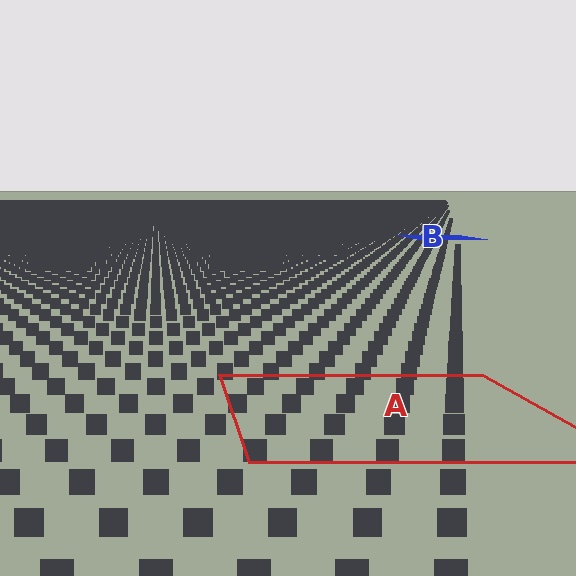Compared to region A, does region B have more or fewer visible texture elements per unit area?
Region B has more texture elements per unit area — they are packed more densely because it is farther away.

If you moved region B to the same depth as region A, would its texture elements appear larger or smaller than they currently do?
They would appear larger. At a closer depth, the same texture elements are projected at a bigger on-screen size.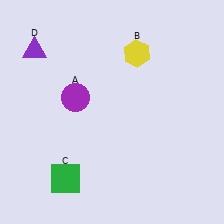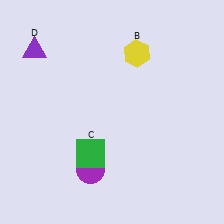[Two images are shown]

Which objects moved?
The objects that moved are: the purple circle (A), the green square (C).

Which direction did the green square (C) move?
The green square (C) moved up.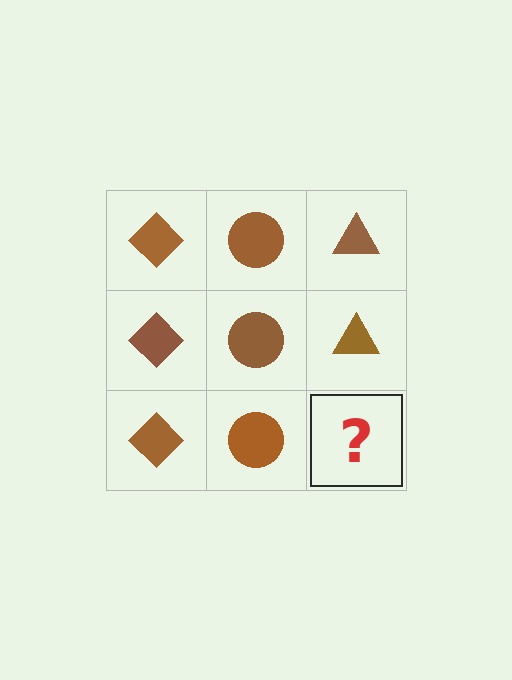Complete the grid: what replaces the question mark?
The question mark should be replaced with a brown triangle.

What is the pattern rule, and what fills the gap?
The rule is that each column has a consistent shape. The gap should be filled with a brown triangle.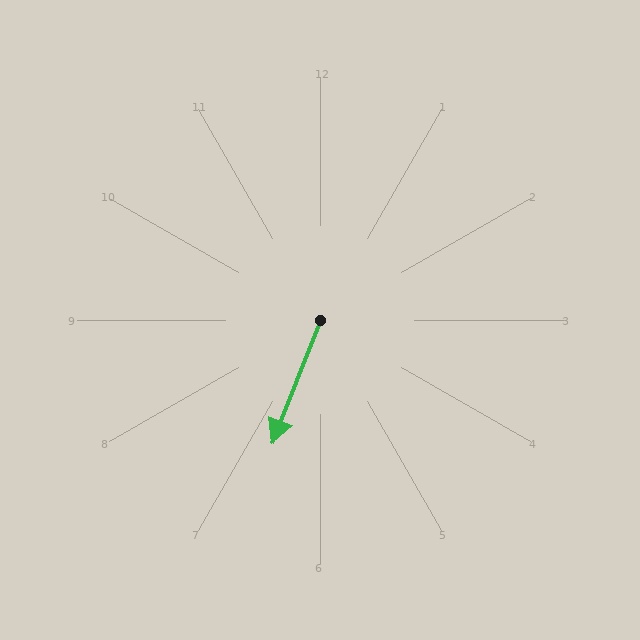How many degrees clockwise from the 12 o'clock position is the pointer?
Approximately 201 degrees.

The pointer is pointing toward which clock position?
Roughly 7 o'clock.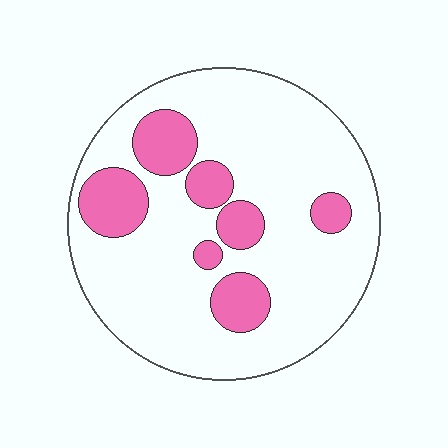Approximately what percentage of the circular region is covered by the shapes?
Approximately 20%.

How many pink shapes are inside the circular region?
7.